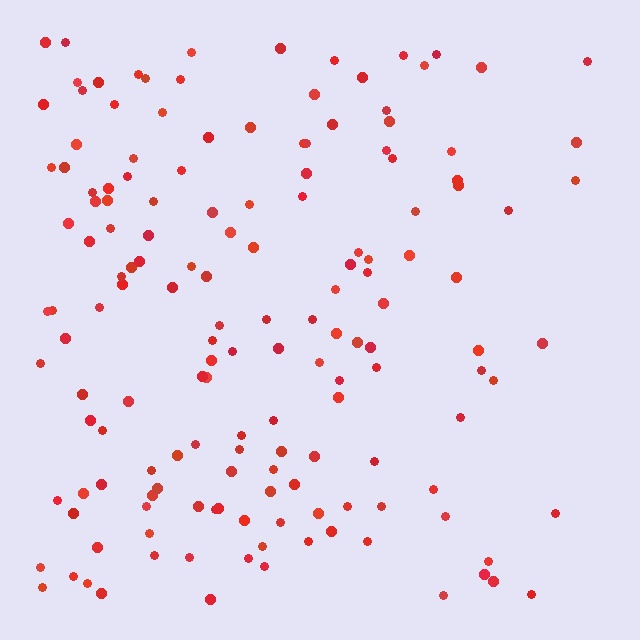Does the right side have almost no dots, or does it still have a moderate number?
Still a moderate number, just noticeably fewer than the left.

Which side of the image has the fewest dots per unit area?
The right.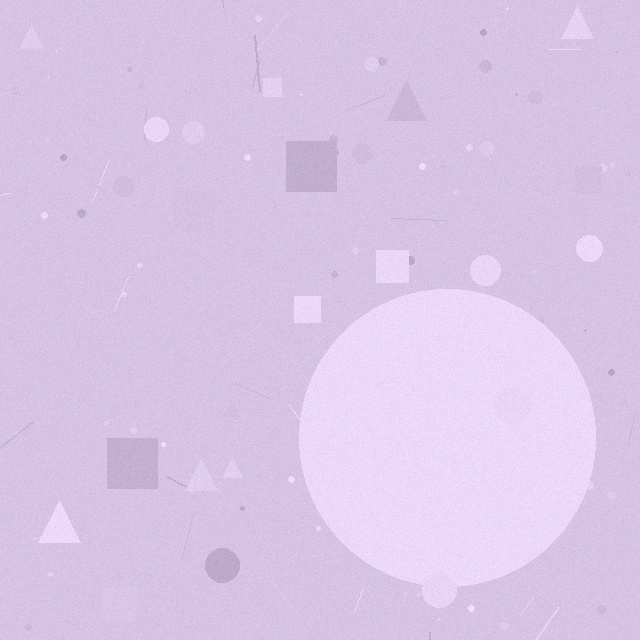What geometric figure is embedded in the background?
A circle is embedded in the background.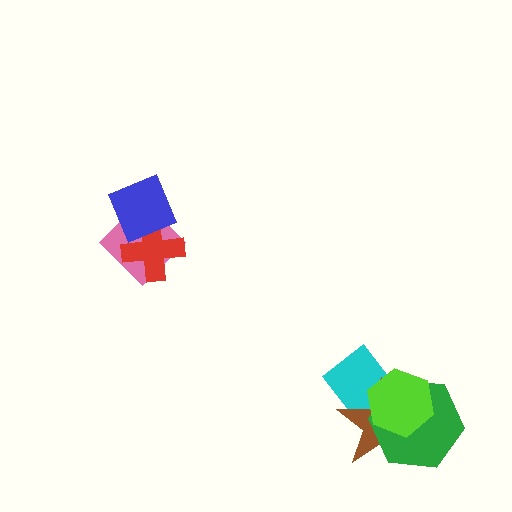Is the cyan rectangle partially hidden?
Yes, it is partially covered by another shape.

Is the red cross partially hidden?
Yes, it is partially covered by another shape.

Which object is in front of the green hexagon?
The lime hexagon is in front of the green hexagon.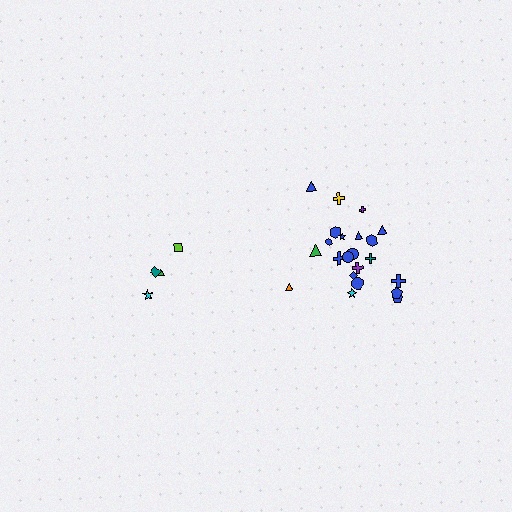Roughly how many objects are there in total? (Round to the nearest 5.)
Roughly 25 objects in total.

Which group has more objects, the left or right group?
The right group.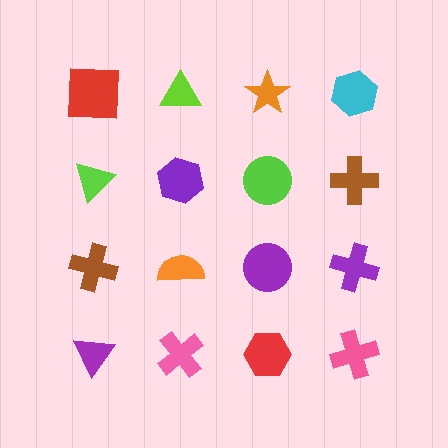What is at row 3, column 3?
A purple circle.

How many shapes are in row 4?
4 shapes.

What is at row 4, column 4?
A pink cross.